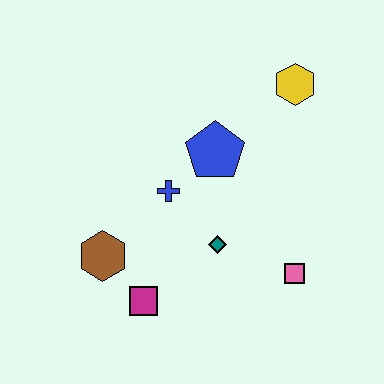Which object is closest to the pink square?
The teal diamond is closest to the pink square.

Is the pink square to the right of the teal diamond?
Yes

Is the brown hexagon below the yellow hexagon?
Yes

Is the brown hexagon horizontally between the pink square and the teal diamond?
No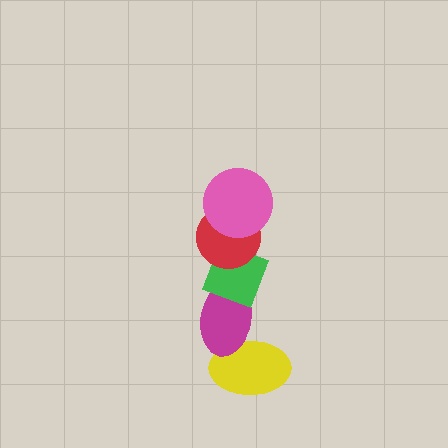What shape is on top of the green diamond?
The red circle is on top of the green diamond.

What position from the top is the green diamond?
The green diamond is 3rd from the top.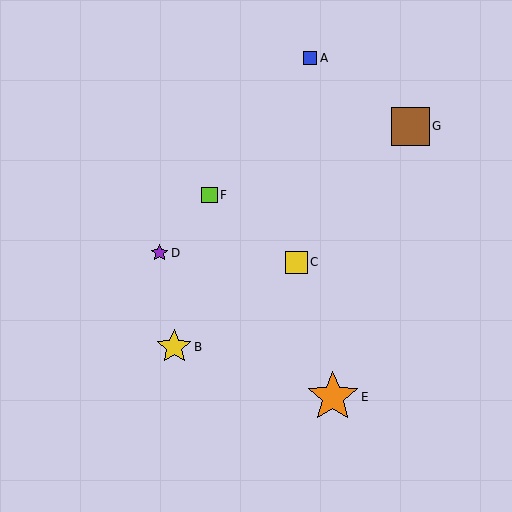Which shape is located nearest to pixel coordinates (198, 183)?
The lime square (labeled F) at (209, 195) is nearest to that location.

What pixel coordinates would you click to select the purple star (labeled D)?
Click at (160, 253) to select the purple star D.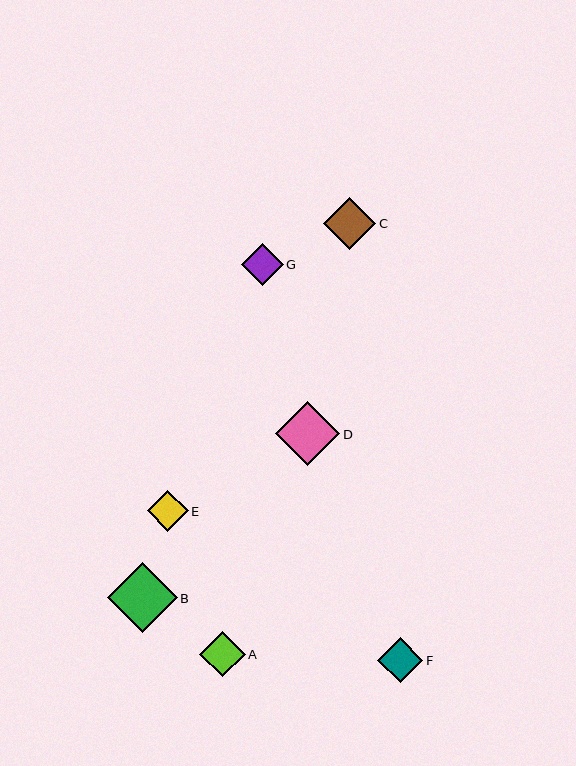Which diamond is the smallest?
Diamond G is the smallest with a size of approximately 41 pixels.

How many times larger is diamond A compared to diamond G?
Diamond A is approximately 1.1 times the size of diamond G.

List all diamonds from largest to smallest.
From largest to smallest: B, D, C, A, F, E, G.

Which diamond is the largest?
Diamond B is the largest with a size of approximately 70 pixels.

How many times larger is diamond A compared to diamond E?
Diamond A is approximately 1.1 times the size of diamond E.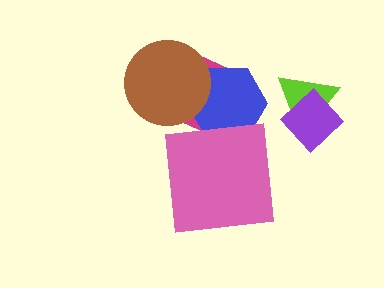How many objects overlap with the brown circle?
2 objects overlap with the brown circle.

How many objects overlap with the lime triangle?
1 object overlaps with the lime triangle.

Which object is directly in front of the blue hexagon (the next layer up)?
The brown circle is directly in front of the blue hexagon.